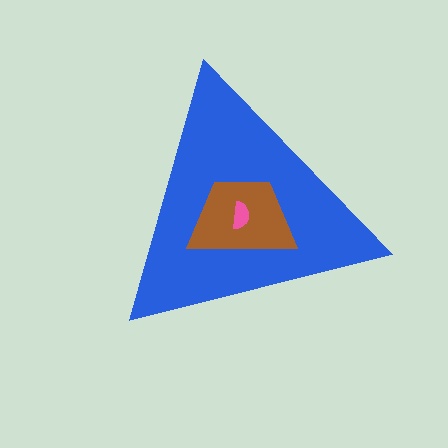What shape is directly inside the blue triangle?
The brown trapezoid.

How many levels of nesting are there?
3.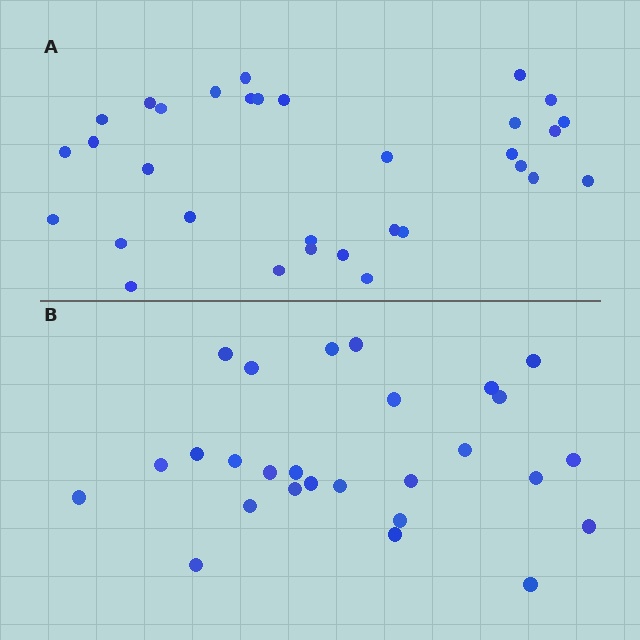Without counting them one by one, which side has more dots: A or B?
Region A (the top region) has more dots.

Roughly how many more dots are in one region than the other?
Region A has about 5 more dots than region B.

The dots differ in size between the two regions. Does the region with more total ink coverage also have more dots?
No. Region B has more total ink coverage because its dots are larger, but region A actually contains more individual dots. Total area can be misleading — the number of items is what matters here.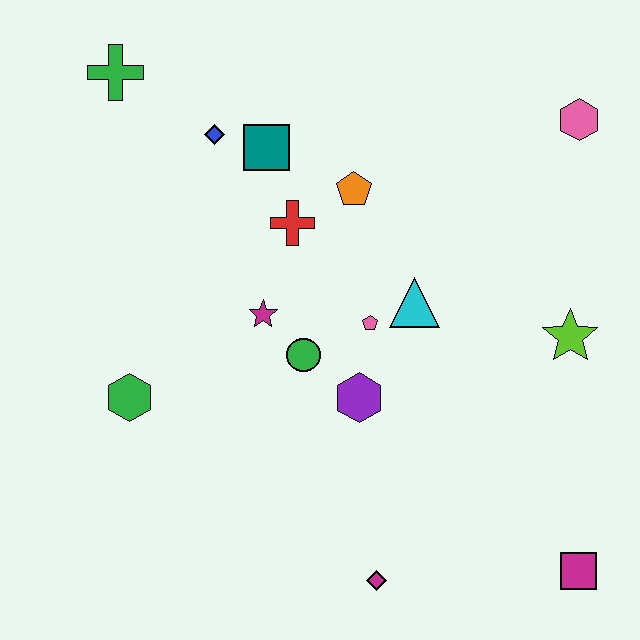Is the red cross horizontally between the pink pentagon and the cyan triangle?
No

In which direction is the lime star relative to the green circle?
The lime star is to the right of the green circle.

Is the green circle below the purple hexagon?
No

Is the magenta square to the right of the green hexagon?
Yes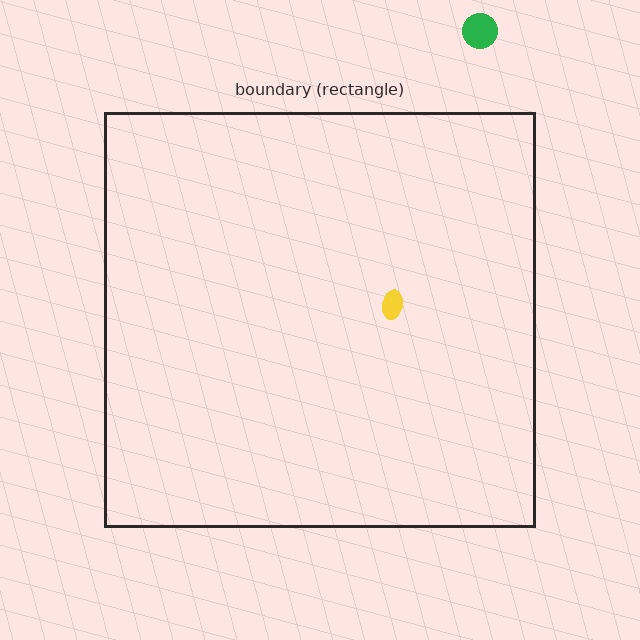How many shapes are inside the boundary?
1 inside, 1 outside.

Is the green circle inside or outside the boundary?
Outside.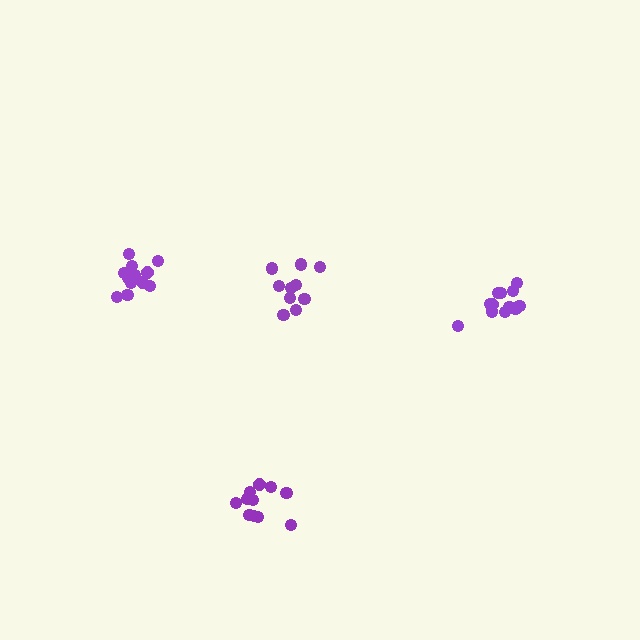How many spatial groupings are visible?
There are 4 spatial groupings.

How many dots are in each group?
Group 1: 11 dots, Group 2: 10 dots, Group 3: 12 dots, Group 4: 12 dots (45 total).